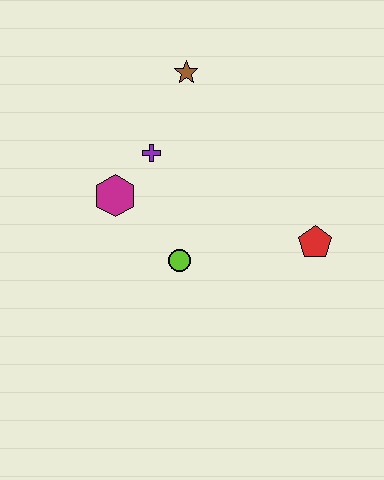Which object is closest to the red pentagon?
The lime circle is closest to the red pentagon.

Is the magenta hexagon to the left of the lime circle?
Yes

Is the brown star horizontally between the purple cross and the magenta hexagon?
No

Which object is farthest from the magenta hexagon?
The red pentagon is farthest from the magenta hexagon.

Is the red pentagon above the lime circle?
Yes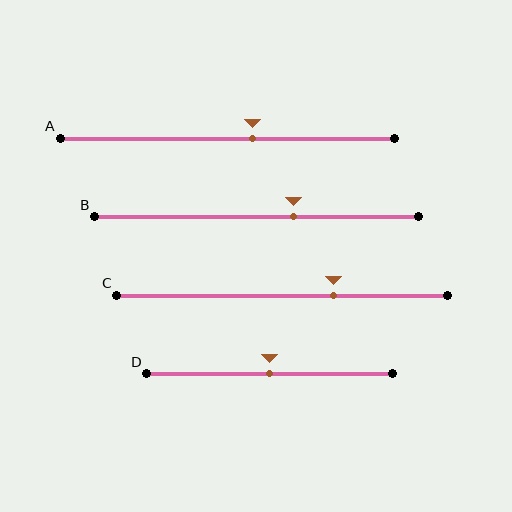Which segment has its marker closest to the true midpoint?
Segment D has its marker closest to the true midpoint.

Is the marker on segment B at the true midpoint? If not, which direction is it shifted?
No, the marker on segment B is shifted to the right by about 11% of the segment length.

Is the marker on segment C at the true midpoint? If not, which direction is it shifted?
No, the marker on segment C is shifted to the right by about 16% of the segment length.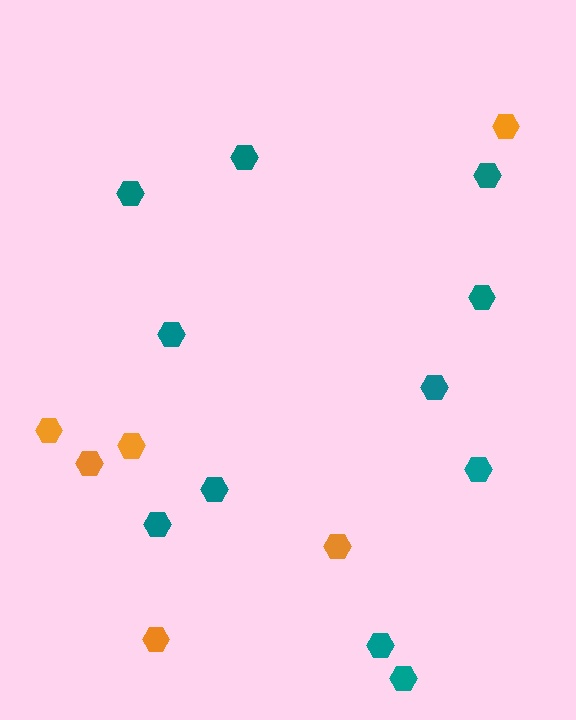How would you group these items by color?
There are 2 groups: one group of teal hexagons (11) and one group of orange hexagons (6).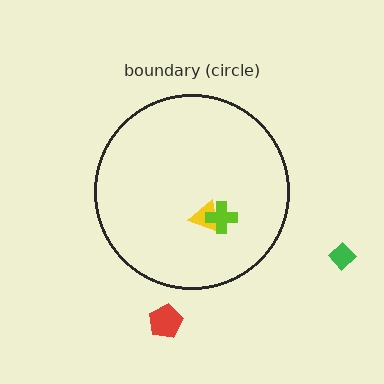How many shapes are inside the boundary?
2 inside, 2 outside.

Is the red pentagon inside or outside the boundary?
Outside.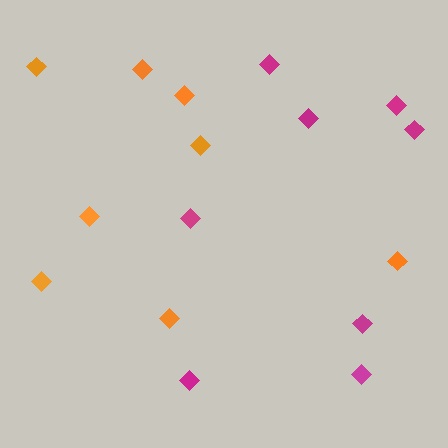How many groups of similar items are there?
There are 2 groups: one group of orange diamonds (8) and one group of magenta diamonds (8).